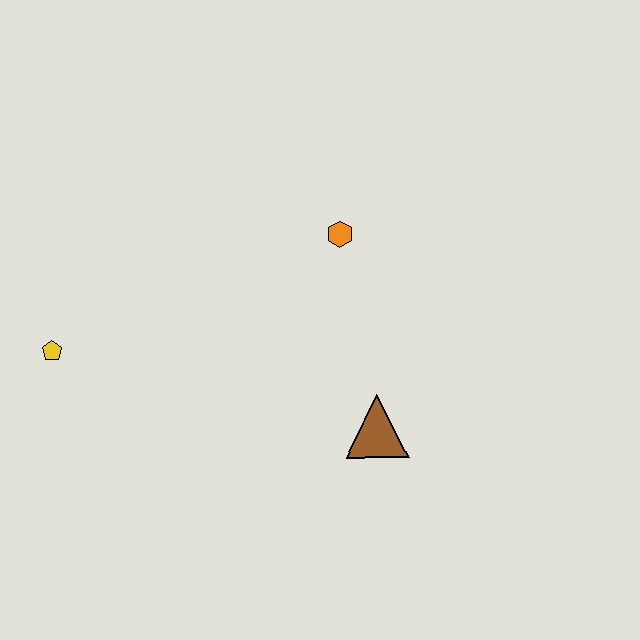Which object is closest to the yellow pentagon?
The orange hexagon is closest to the yellow pentagon.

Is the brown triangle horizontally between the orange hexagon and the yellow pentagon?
No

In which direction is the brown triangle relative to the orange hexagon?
The brown triangle is below the orange hexagon.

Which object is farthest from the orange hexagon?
The yellow pentagon is farthest from the orange hexagon.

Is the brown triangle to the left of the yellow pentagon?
No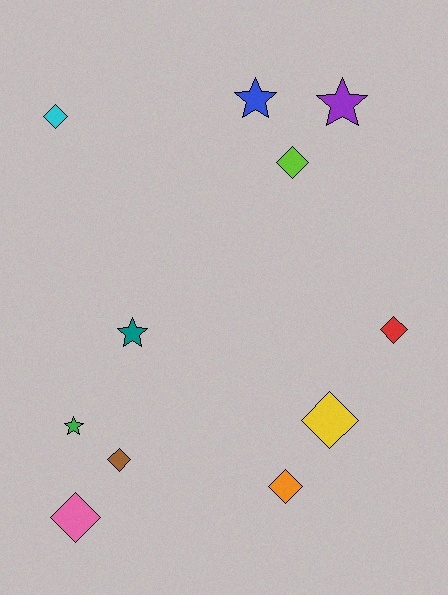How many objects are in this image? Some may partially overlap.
There are 11 objects.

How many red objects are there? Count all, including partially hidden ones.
There is 1 red object.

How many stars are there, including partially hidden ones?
There are 4 stars.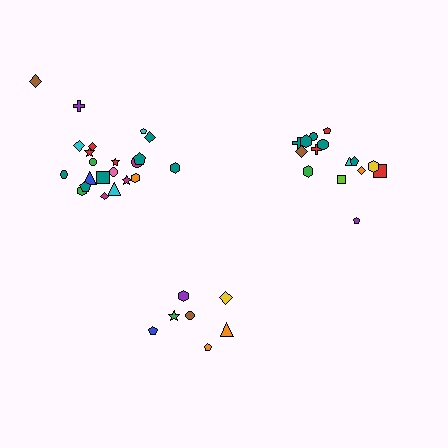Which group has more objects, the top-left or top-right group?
The top-left group.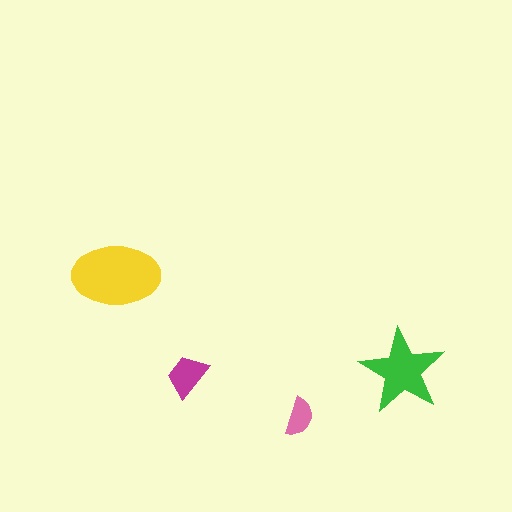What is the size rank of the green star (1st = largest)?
2nd.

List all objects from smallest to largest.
The pink semicircle, the magenta trapezoid, the green star, the yellow ellipse.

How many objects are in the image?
There are 4 objects in the image.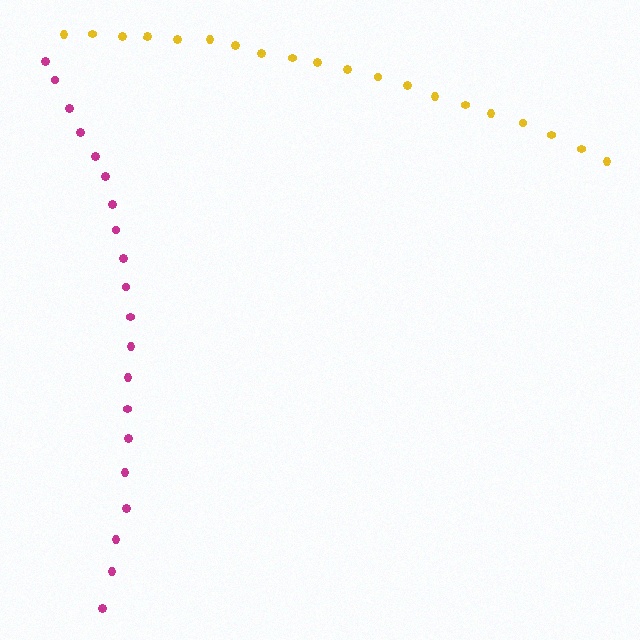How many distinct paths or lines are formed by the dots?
There are 2 distinct paths.